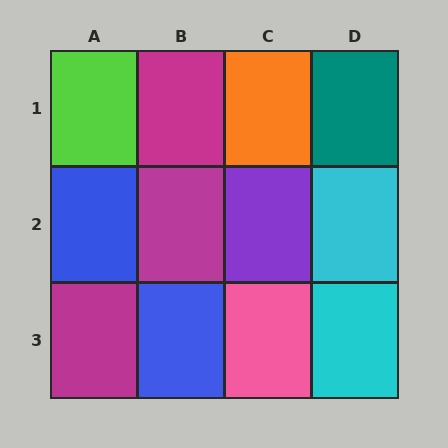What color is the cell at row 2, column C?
Purple.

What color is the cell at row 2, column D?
Cyan.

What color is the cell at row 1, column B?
Magenta.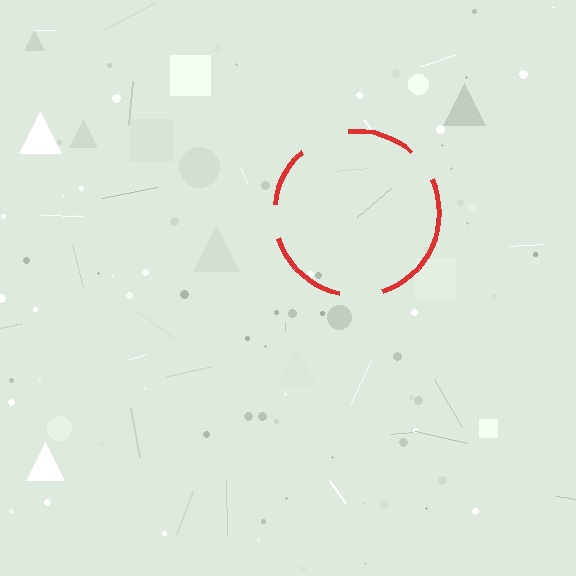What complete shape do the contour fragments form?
The contour fragments form a circle.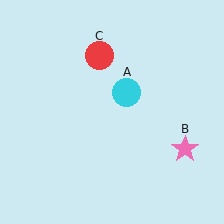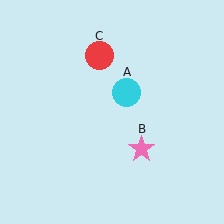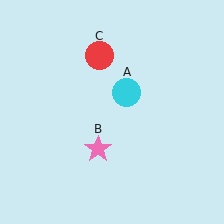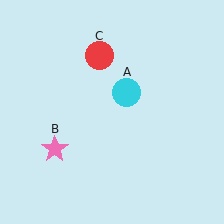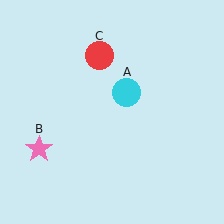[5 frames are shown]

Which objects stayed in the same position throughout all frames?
Cyan circle (object A) and red circle (object C) remained stationary.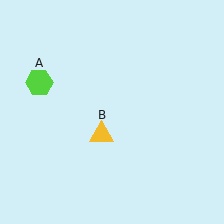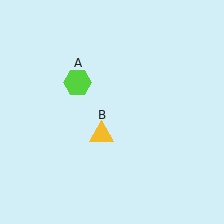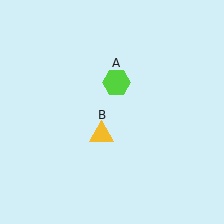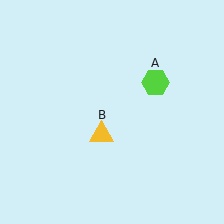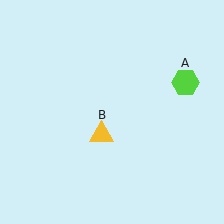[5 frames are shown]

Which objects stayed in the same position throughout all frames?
Yellow triangle (object B) remained stationary.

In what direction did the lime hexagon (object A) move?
The lime hexagon (object A) moved right.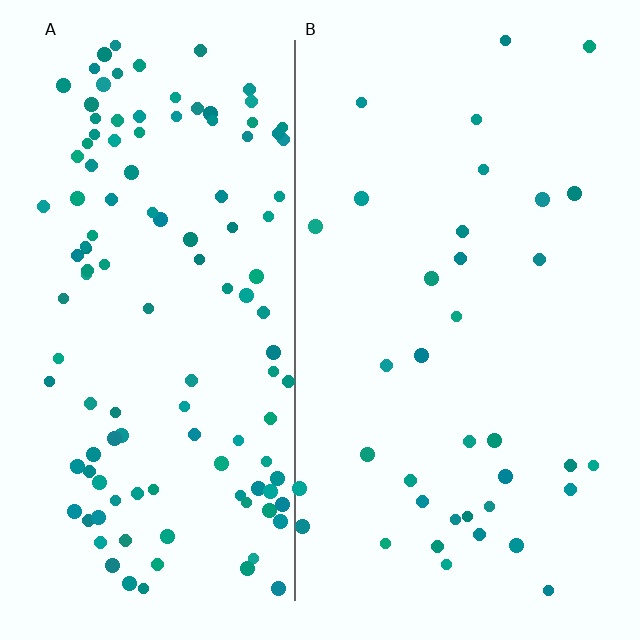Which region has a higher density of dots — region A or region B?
A (the left).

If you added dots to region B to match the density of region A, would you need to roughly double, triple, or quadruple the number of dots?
Approximately triple.